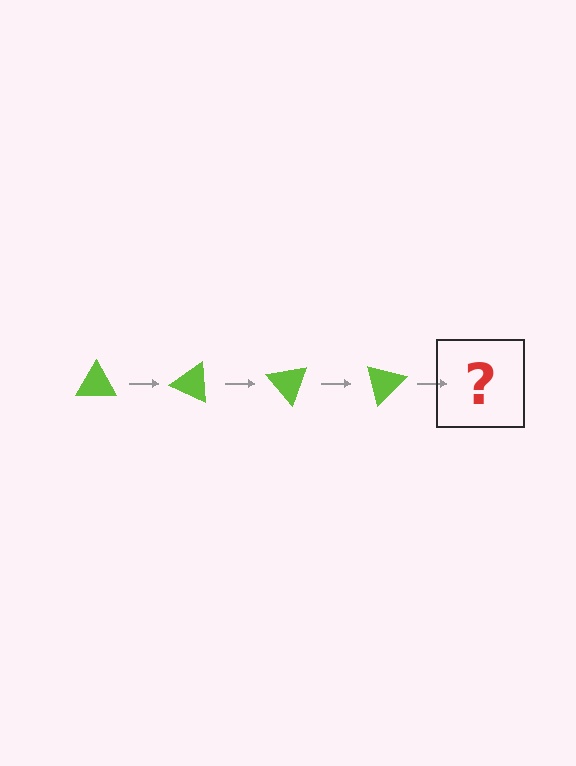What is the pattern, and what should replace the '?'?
The pattern is that the triangle rotates 25 degrees each step. The '?' should be a lime triangle rotated 100 degrees.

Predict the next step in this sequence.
The next step is a lime triangle rotated 100 degrees.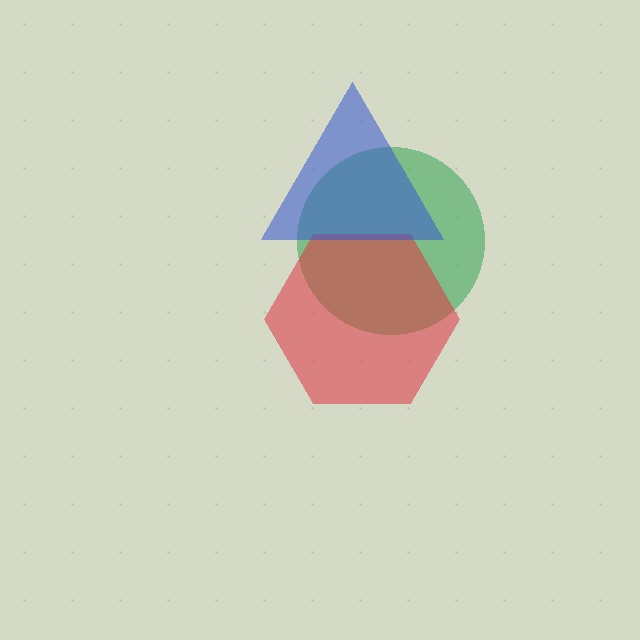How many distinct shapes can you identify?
There are 3 distinct shapes: a green circle, a red hexagon, a blue triangle.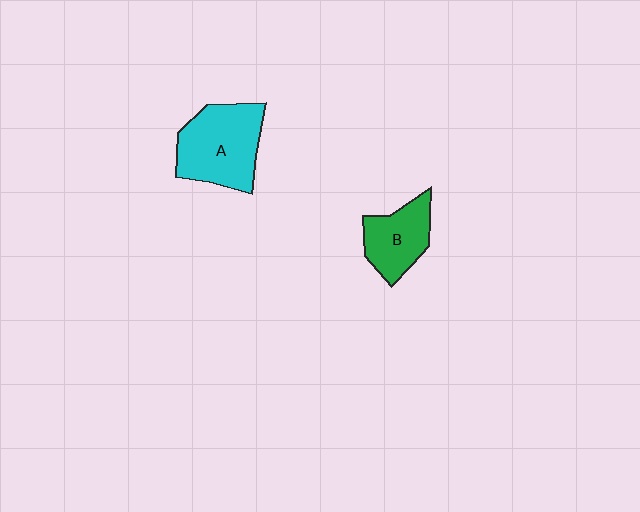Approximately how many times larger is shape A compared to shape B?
Approximately 1.5 times.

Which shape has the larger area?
Shape A (cyan).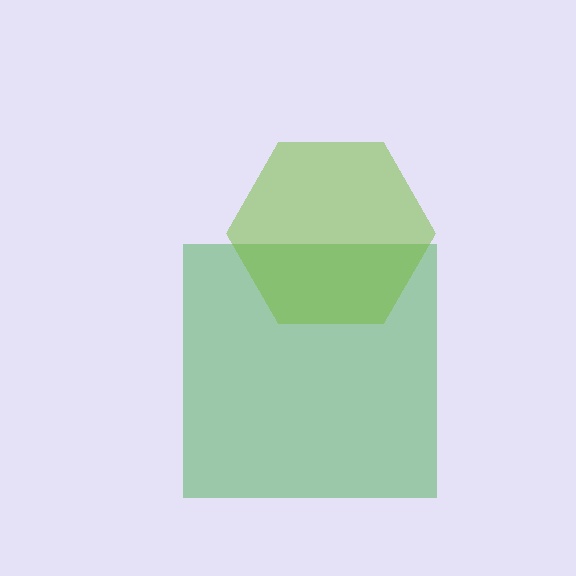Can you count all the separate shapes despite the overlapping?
Yes, there are 2 separate shapes.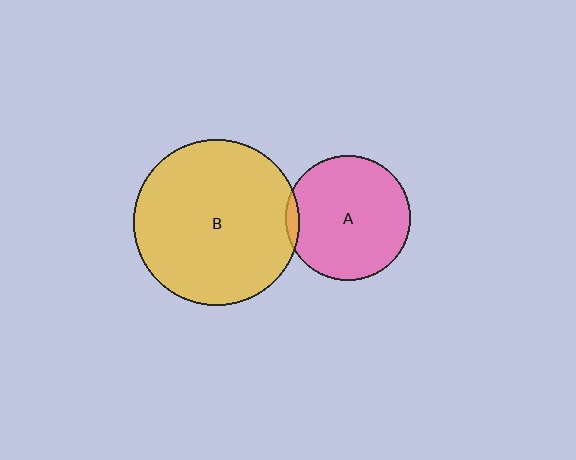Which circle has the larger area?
Circle B (yellow).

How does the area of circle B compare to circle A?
Approximately 1.8 times.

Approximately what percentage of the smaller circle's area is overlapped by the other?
Approximately 5%.